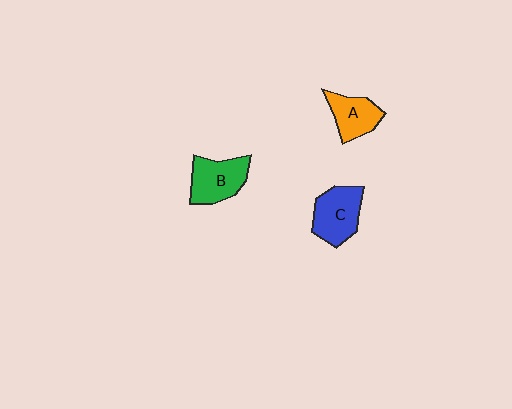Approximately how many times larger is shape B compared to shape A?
Approximately 1.2 times.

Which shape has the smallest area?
Shape A (orange).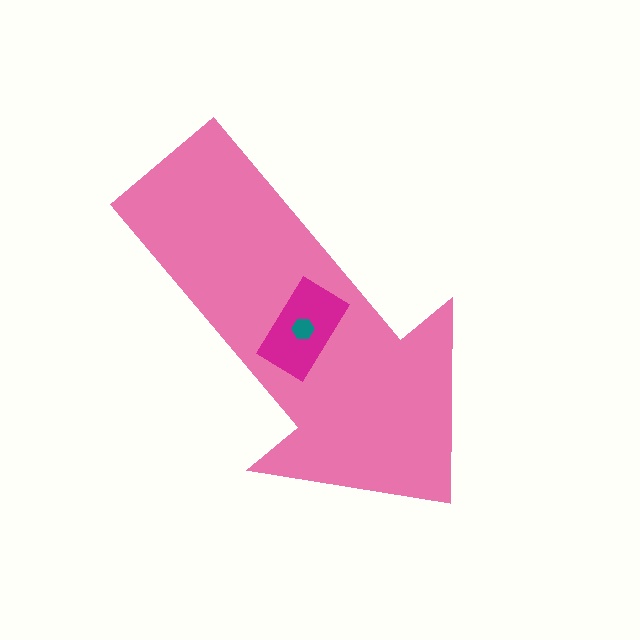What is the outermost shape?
The pink arrow.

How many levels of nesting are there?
3.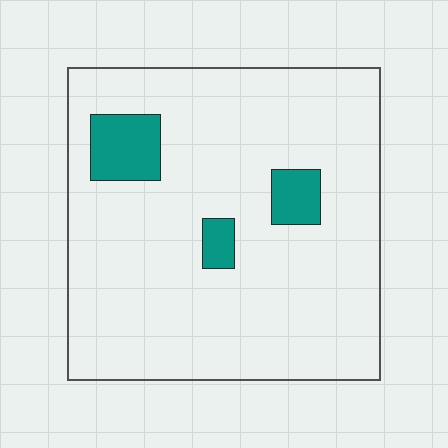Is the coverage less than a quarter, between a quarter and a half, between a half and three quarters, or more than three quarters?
Less than a quarter.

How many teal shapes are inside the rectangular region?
3.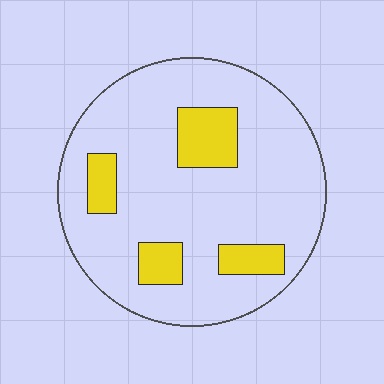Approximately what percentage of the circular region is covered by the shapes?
Approximately 15%.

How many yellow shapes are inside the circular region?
4.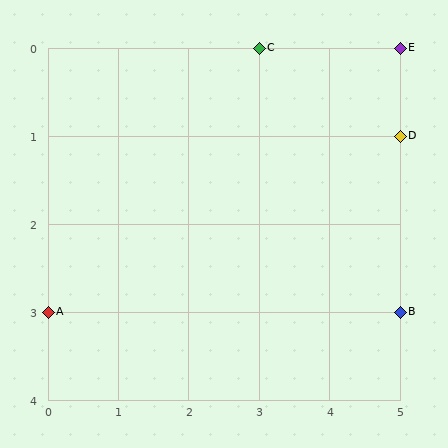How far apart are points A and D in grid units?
Points A and D are 5 columns and 2 rows apart (about 5.4 grid units diagonally).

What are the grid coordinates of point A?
Point A is at grid coordinates (0, 3).